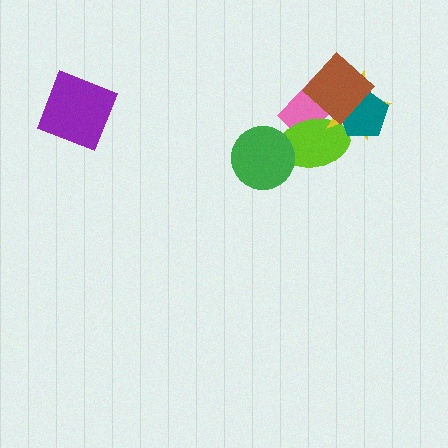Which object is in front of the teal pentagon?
The brown diamond is in front of the teal pentagon.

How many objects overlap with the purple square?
0 objects overlap with the purple square.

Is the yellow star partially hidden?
Yes, it is partially covered by another shape.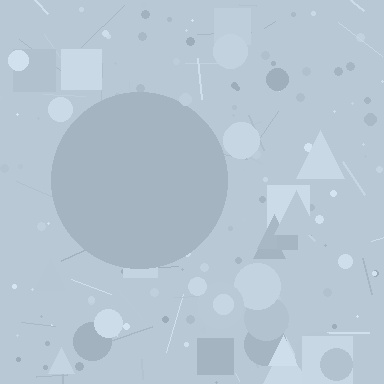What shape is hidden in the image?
A circle is hidden in the image.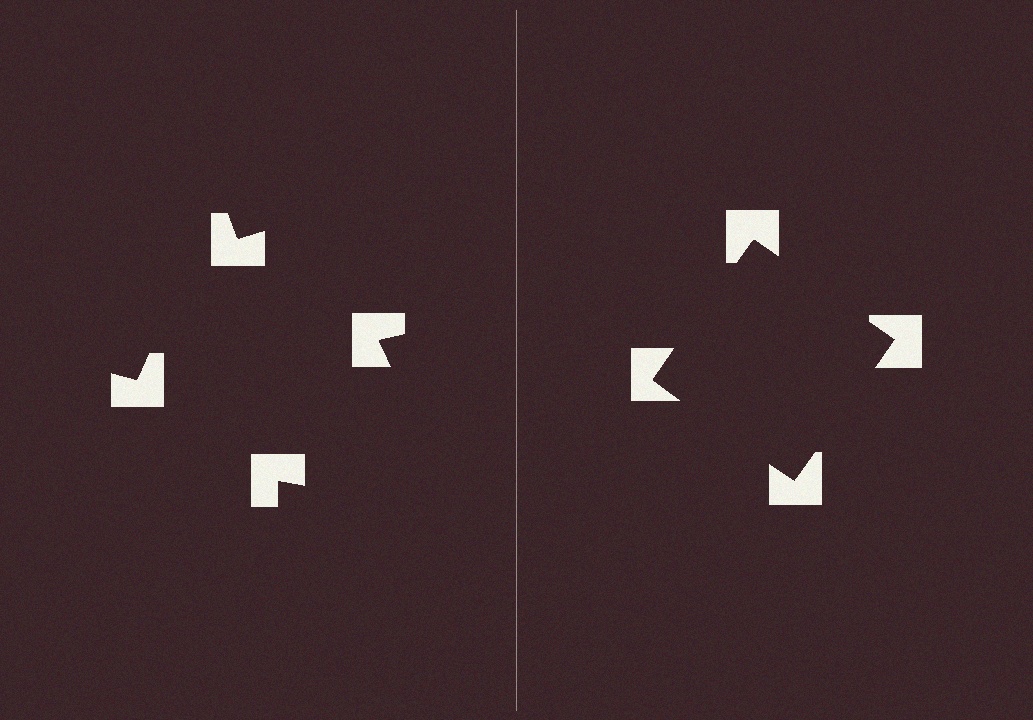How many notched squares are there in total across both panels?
8 — 4 on each side.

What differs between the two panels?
The notched squares are positioned identically on both sides; only the wedge orientations differ. On the right they align to a square; on the left they are misaligned.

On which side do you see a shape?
An illusory square appears on the right side. On the left side the wedge cuts are rotated, so no coherent shape forms.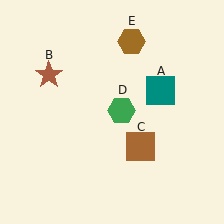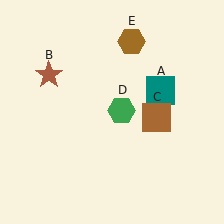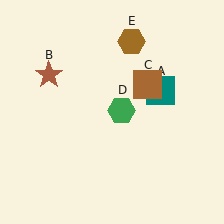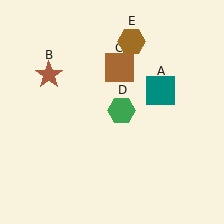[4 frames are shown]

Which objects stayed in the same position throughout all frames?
Teal square (object A) and brown star (object B) and green hexagon (object D) and brown hexagon (object E) remained stationary.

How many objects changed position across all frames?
1 object changed position: brown square (object C).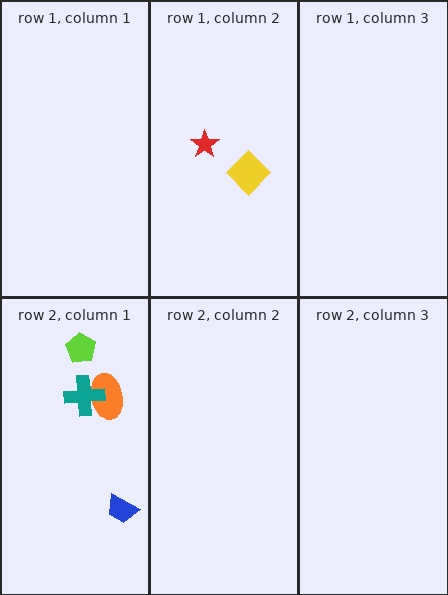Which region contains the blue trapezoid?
The row 2, column 1 region.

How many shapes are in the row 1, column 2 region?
2.